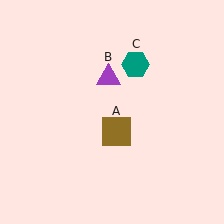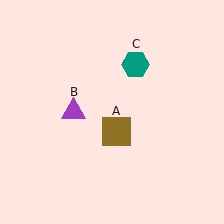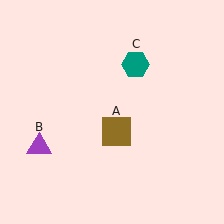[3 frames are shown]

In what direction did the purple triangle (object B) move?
The purple triangle (object B) moved down and to the left.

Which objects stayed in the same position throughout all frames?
Brown square (object A) and teal hexagon (object C) remained stationary.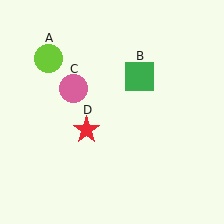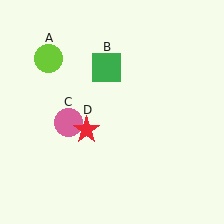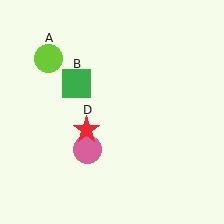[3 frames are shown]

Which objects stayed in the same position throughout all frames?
Lime circle (object A) and red star (object D) remained stationary.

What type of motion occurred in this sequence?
The green square (object B), pink circle (object C) rotated counterclockwise around the center of the scene.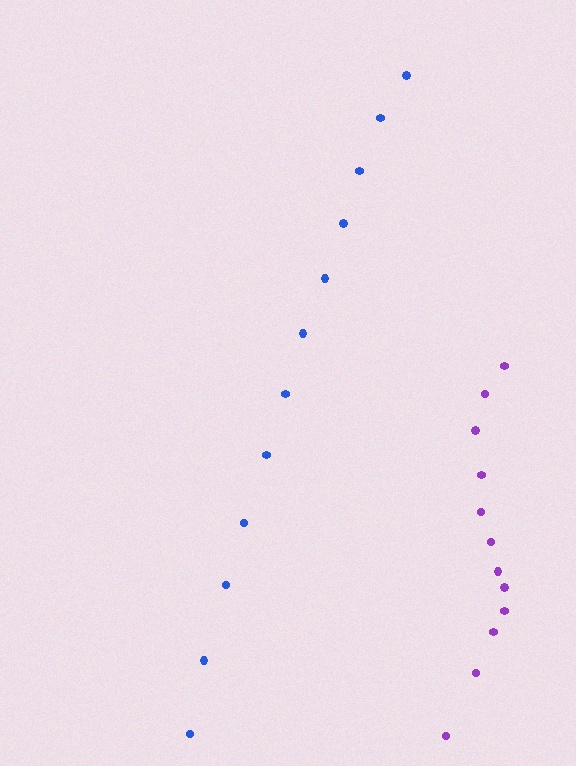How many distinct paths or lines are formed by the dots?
There are 2 distinct paths.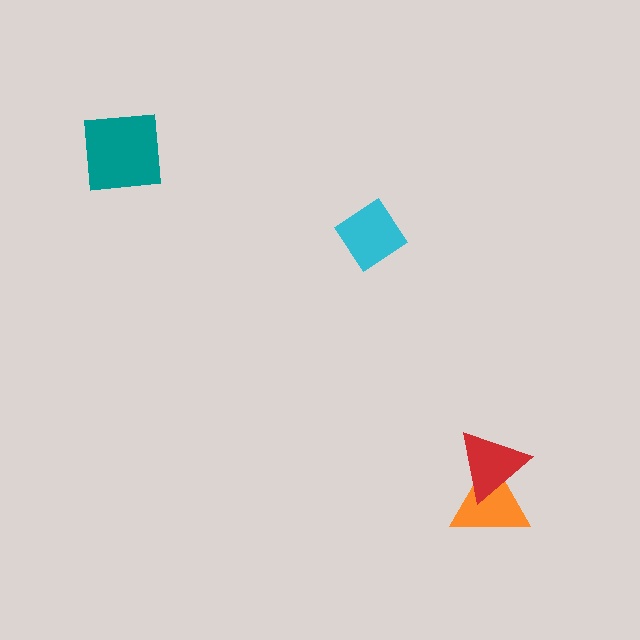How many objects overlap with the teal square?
0 objects overlap with the teal square.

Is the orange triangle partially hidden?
Yes, it is partially covered by another shape.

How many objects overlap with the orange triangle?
1 object overlaps with the orange triangle.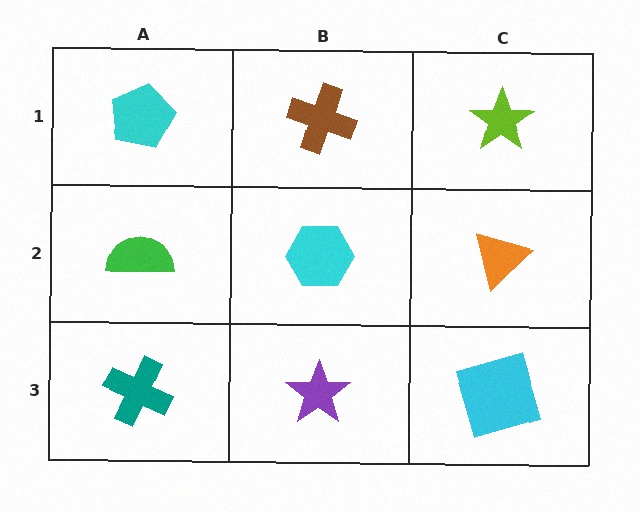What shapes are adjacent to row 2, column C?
A lime star (row 1, column C), a cyan square (row 3, column C), a cyan hexagon (row 2, column B).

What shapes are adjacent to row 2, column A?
A cyan pentagon (row 1, column A), a teal cross (row 3, column A), a cyan hexagon (row 2, column B).